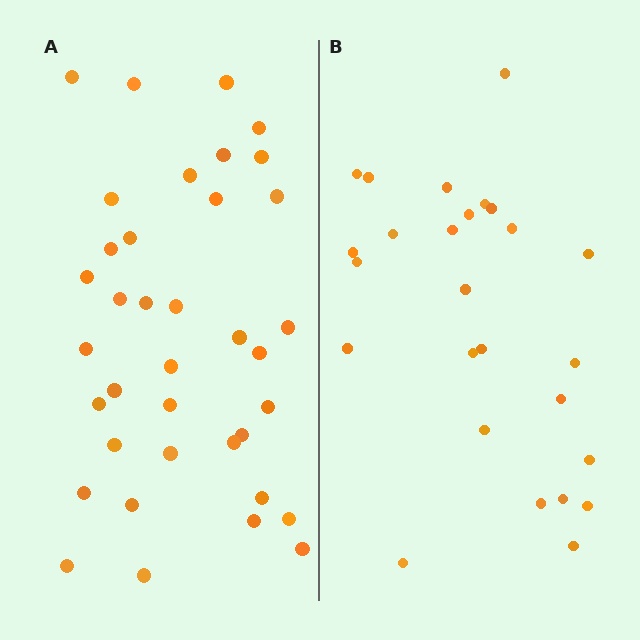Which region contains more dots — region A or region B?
Region A (the left region) has more dots.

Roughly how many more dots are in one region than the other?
Region A has roughly 12 or so more dots than region B.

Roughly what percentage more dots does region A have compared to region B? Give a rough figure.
About 40% more.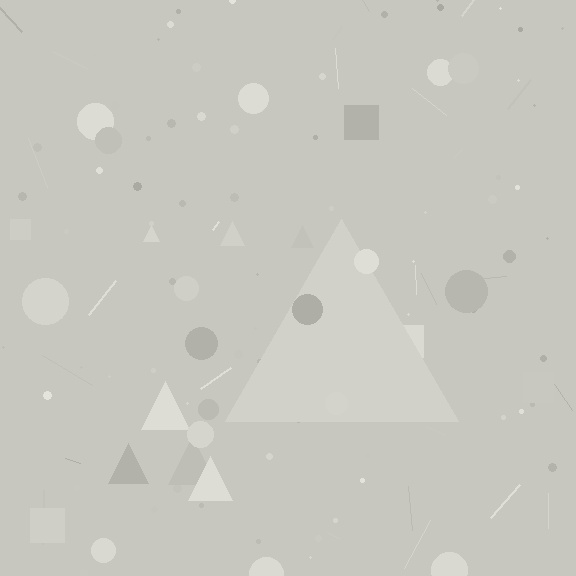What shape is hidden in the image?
A triangle is hidden in the image.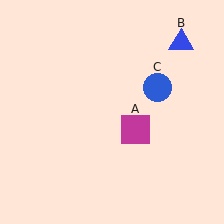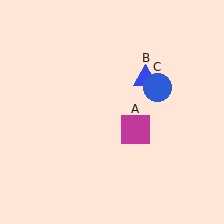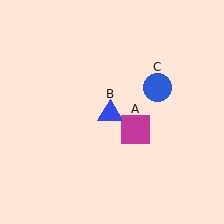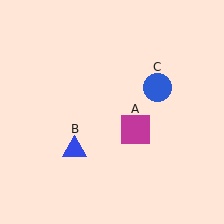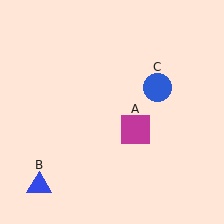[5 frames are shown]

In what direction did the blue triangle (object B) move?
The blue triangle (object B) moved down and to the left.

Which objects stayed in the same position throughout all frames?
Magenta square (object A) and blue circle (object C) remained stationary.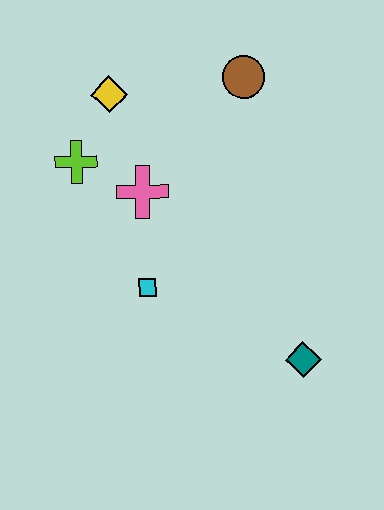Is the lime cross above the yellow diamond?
No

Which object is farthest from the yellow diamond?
The teal diamond is farthest from the yellow diamond.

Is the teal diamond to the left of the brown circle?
No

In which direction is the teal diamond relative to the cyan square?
The teal diamond is to the right of the cyan square.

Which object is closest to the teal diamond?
The cyan square is closest to the teal diamond.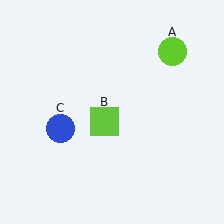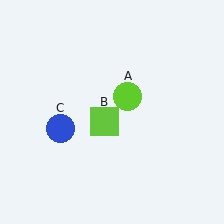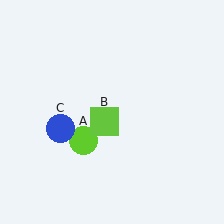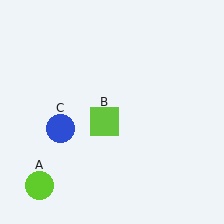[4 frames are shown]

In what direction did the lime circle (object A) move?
The lime circle (object A) moved down and to the left.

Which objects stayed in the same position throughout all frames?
Lime square (object B) and blue circle (object C) remained stationary.